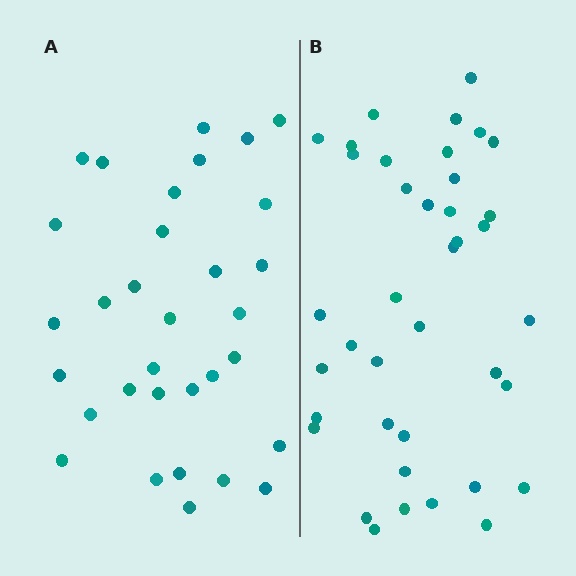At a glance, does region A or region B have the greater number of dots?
Region B (the right region) has more dots.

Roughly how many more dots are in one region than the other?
Region B has roughly 8 or so more dots than region A.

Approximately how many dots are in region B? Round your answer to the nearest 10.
About 40 dots. (The exact count is 39, which rounds to 40.)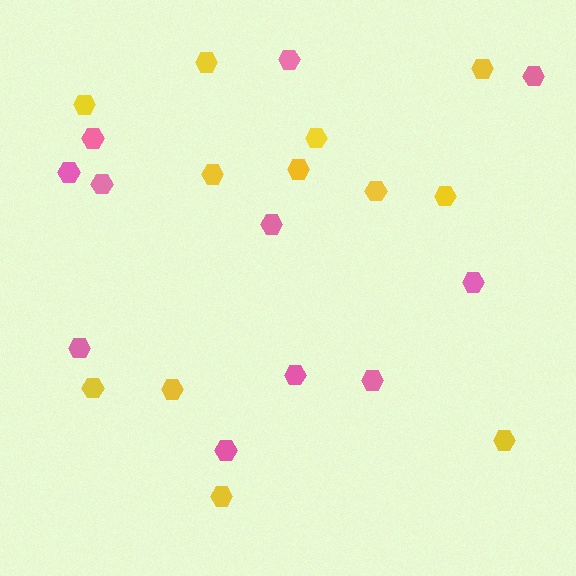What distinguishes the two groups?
There are 2 groups: one group of pink hexagons (11) and one group of yellow hexagons (12).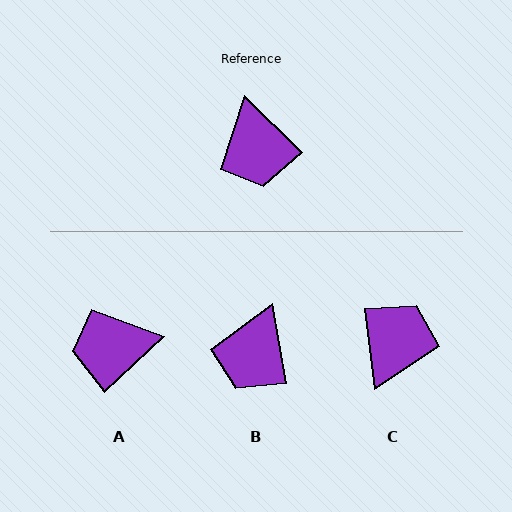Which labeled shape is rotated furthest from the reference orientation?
C, about 142 degrees away.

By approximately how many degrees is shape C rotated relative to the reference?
Approximately 142 degrees counter-clockwise.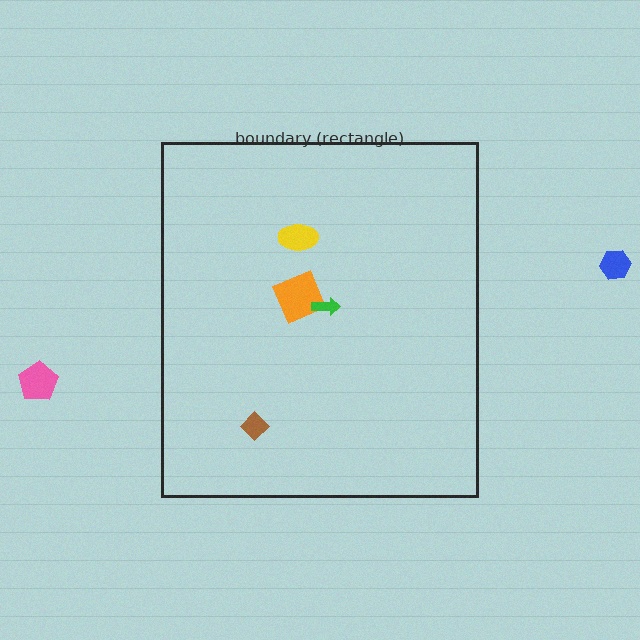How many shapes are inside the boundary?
4 inside, 2 outside.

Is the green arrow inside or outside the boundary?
Inside.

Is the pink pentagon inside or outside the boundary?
Outside.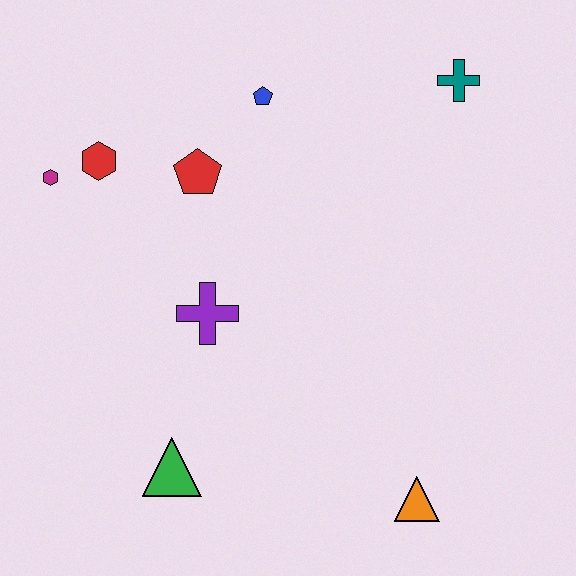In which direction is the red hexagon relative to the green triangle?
The red hexagon is above the green triangle.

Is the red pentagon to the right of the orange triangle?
No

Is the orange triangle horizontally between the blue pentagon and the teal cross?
Yes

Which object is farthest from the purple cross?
The teal cross is farthest from the purple cross.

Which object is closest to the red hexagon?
The magenta hexagon is closest to the red hexagon.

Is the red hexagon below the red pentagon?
No